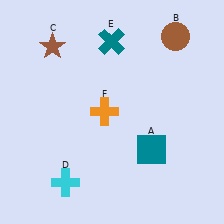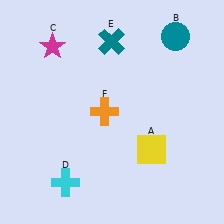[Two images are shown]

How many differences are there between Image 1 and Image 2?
There are 3 differences between the two images.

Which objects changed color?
A changed from teal to yellow. B changed from brown to teal. C changed from brown to magenta.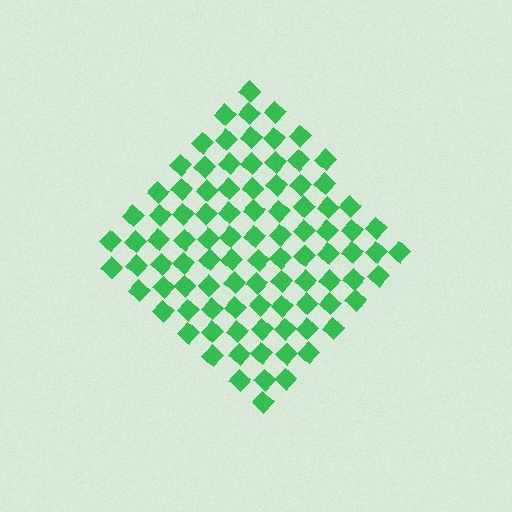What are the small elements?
The small elements are diamonds.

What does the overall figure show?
The overall figure shows a diamond.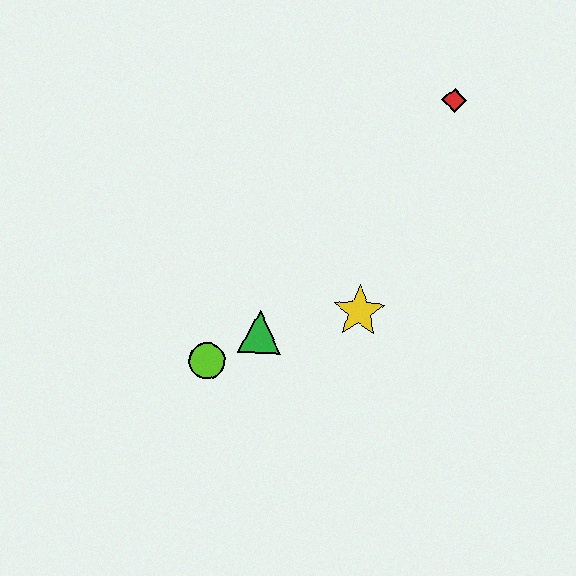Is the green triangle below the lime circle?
No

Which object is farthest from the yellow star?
The red diamond is farthest from the yellow star.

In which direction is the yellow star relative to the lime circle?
The yellow star is to the right of the lime circle.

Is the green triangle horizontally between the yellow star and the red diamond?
No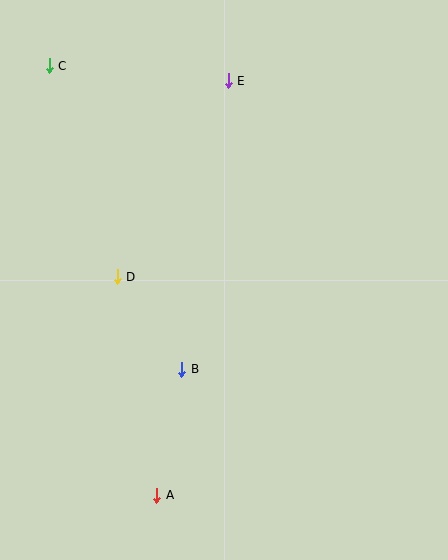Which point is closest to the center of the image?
Point B at (182, 369) is closest to the center.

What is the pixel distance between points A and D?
The distance between A and D is 222 pixels.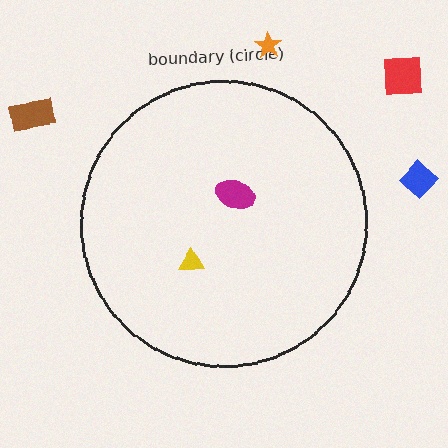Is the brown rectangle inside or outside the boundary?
Outside.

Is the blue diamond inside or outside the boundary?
Outside.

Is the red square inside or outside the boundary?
Outside.